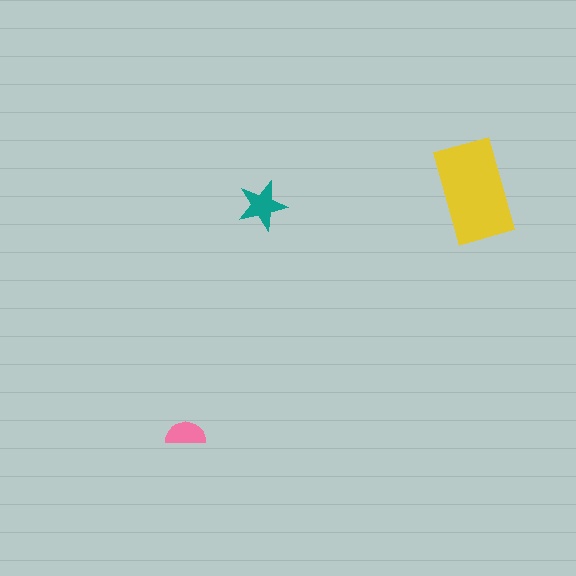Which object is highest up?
The yellow rectangle is topmost.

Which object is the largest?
The yellow rectangle.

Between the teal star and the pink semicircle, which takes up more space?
The teal star.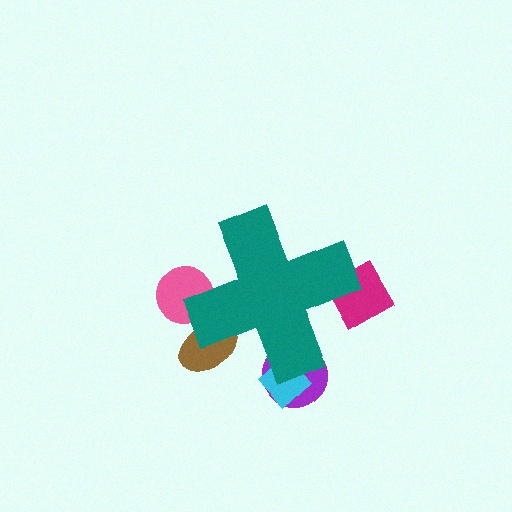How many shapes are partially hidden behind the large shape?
5 shapes are partially hidden.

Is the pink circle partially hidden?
Yes, the pink circle is partially hidden behind the teal cross.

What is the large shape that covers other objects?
A teal cross.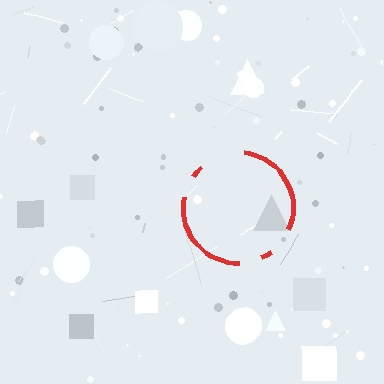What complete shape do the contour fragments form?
The contour fragments form a circle.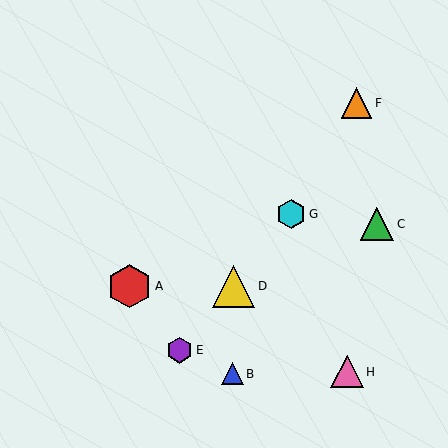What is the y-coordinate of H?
Object H is at y≈372.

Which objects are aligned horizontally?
Objects A, D are aligned horizontally.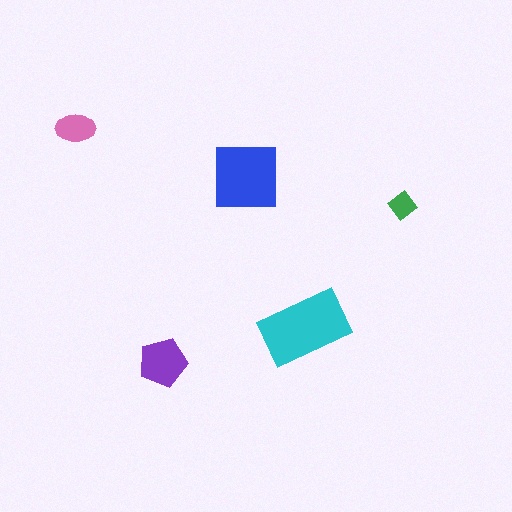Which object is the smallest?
The green diamond.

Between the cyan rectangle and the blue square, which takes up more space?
The cyan rectangle.